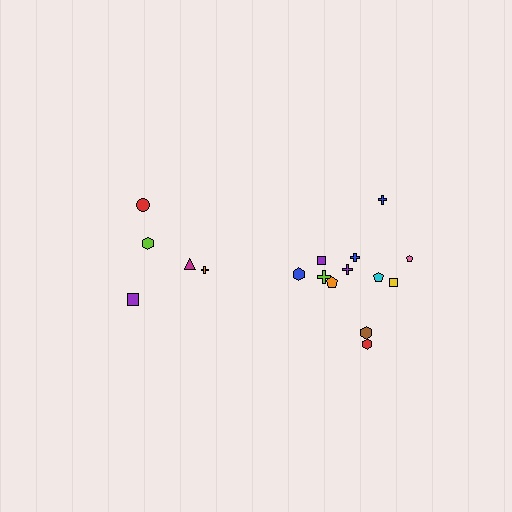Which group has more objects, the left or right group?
The right group.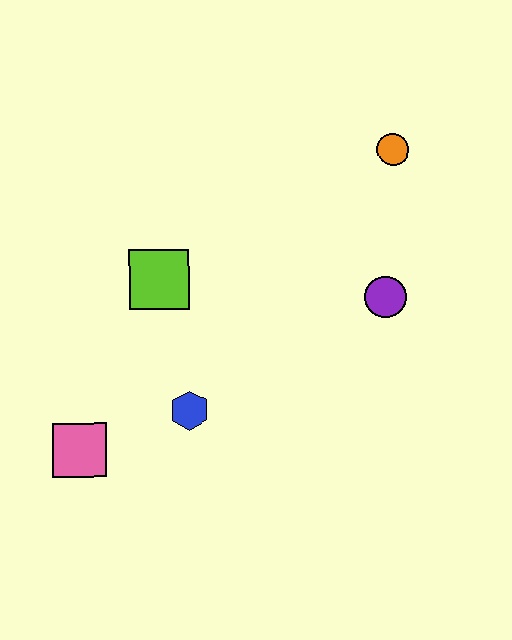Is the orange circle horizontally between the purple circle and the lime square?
No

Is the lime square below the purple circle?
No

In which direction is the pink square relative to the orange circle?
The pink square is to the left of the orange circle.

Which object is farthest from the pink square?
The orange circle is farthest from the pink square.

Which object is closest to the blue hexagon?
The pink square is closest to the blue hexagon.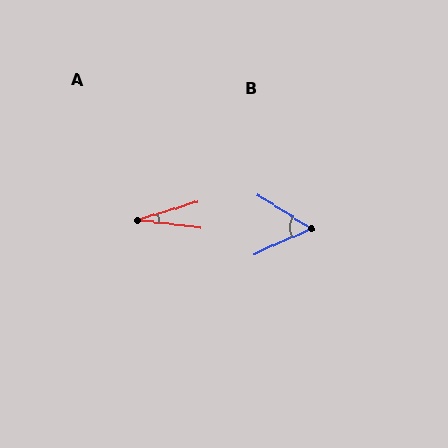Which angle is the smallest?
A, at approximately 24 degrees.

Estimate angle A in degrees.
Approximately 24 degrees.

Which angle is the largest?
B, at approximately 57 degrees.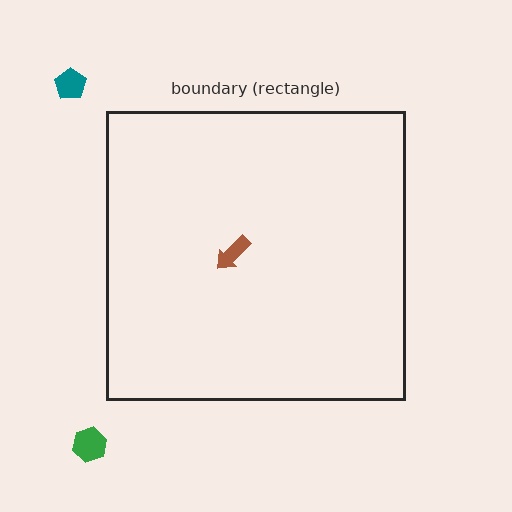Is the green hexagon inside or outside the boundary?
Outside.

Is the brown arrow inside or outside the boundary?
Inside.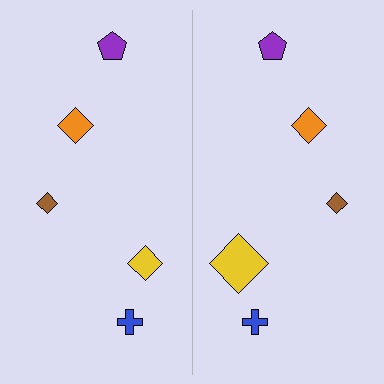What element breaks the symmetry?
The yellow diamond on the right side has a different size than its mirror counterpart.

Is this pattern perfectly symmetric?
No, the pattern is not perfectly symmetric. The yellow diamond on the right side has a different size than its mirror counterpart.